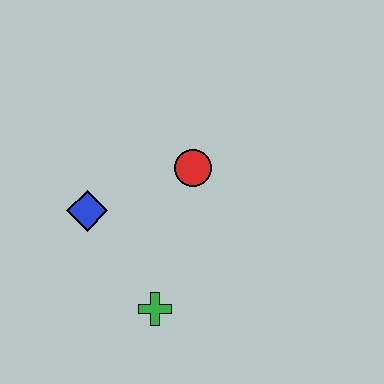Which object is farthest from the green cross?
The red circle is farthest from the green cross.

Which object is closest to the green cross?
The blue diamond is closest to the green cross.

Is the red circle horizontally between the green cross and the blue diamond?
No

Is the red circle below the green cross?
No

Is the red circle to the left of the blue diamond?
No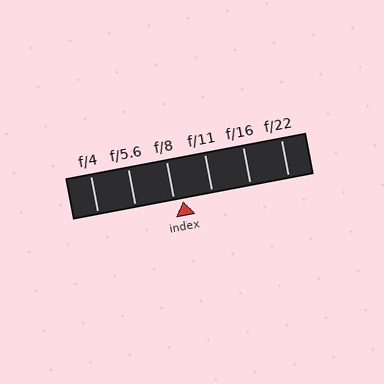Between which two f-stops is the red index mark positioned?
The index mark is between f/8 and f/11.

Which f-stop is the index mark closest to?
The index mark is closest to f/8.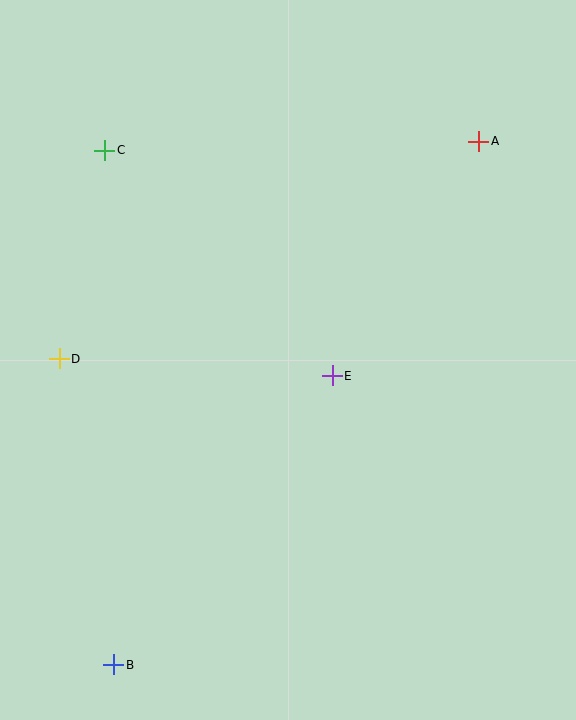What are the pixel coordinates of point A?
Point A is at (479, 141).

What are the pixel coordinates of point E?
Point E is at (332, 376).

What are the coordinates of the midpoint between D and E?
The midpoint between D and E is at (196, 367).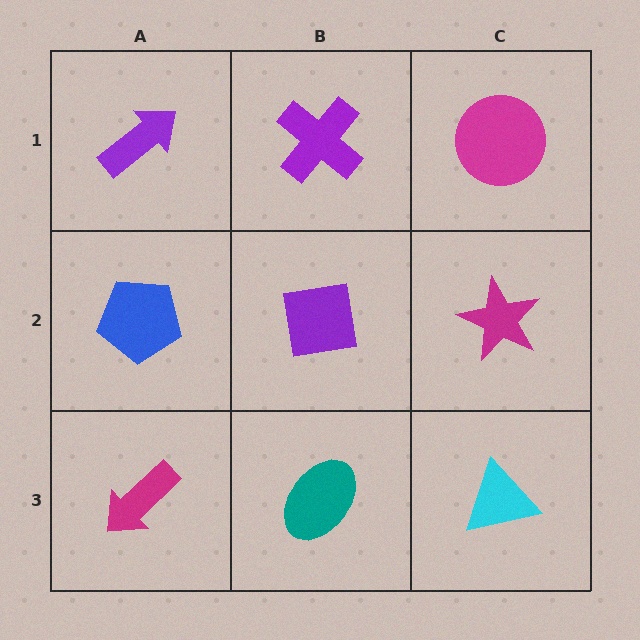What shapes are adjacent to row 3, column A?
A blue pentagon (row 2, column A), a teal ellipse (row 3, column B).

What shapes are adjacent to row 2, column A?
A purple arrow (row 1, column A), a magenta arrow (row 3, column A), a purple square (row 2, column B).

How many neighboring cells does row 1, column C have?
2.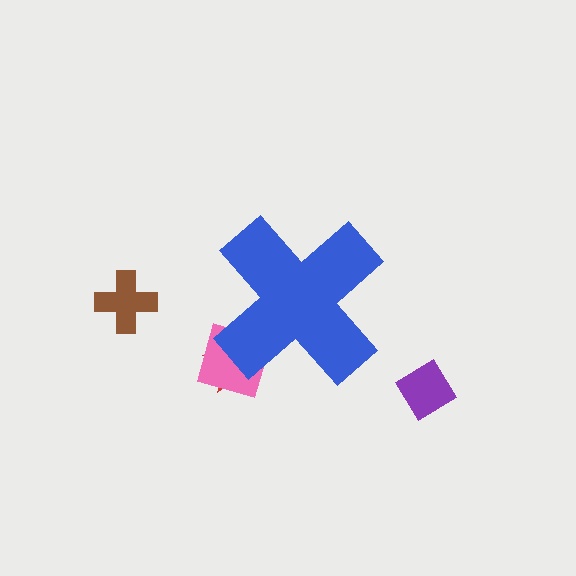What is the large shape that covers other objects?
A blue cross.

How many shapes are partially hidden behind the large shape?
2 shapes are partially hidden.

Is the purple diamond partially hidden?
No, the purple diamond is fully visible.